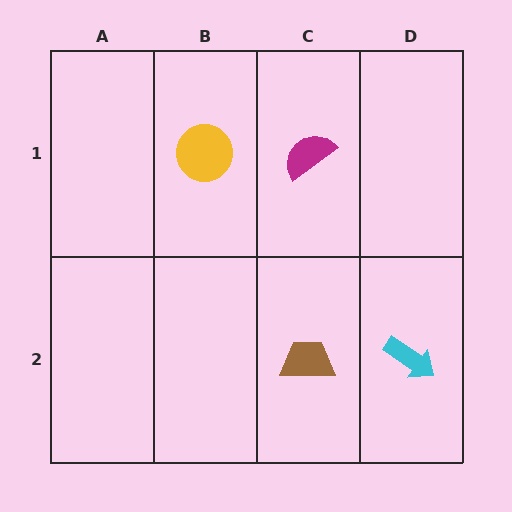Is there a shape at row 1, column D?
No, that cell is empty.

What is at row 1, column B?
A yellow circle.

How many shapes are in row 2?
2 shapes.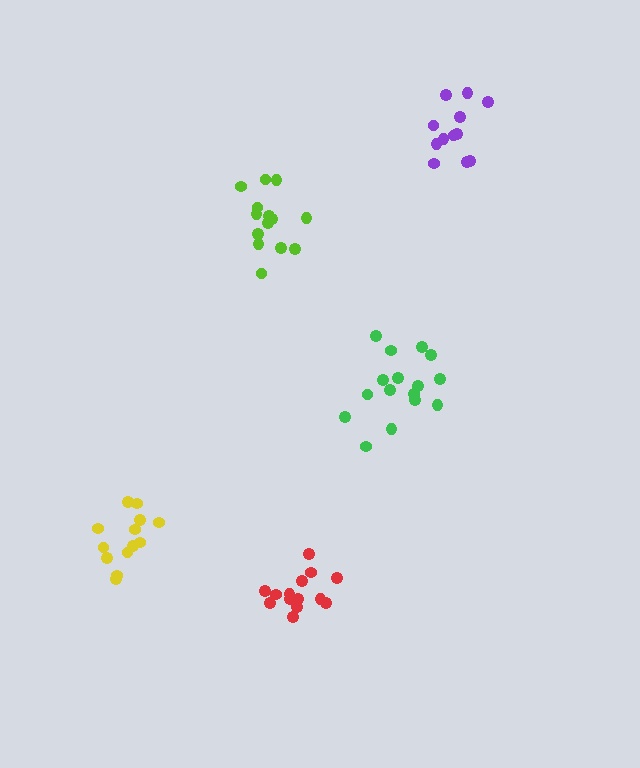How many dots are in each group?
Group 1: 14 dots, Group 2: 14 dots, Group 3: 12 dots, Group 4: 16 dots, Group 5: 13 dots (69 total).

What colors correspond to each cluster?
The clusters are colored: red, lime, purple, green, yellow.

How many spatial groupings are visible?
There are 5 spatial groupings.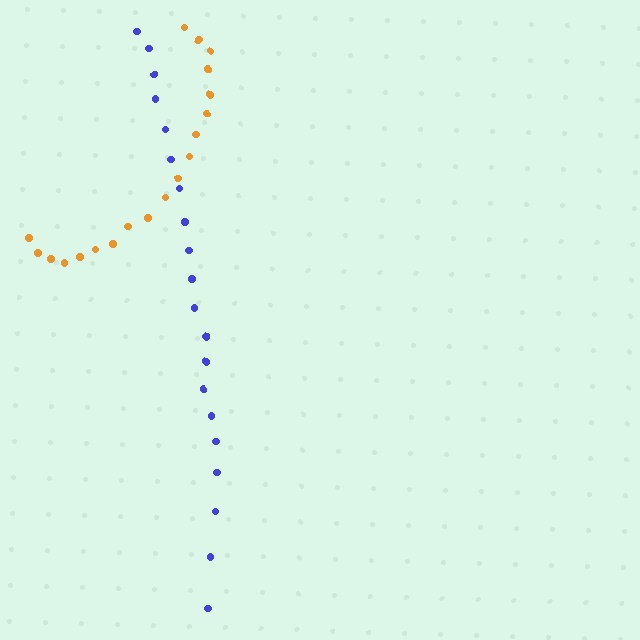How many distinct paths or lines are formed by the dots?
There are 2 distinct paths.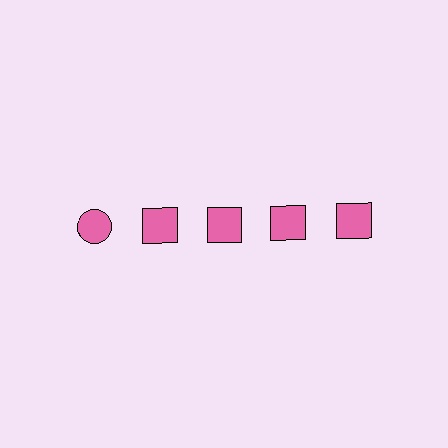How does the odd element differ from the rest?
It has a different shape: circle instead of square.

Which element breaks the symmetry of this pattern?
The pink circle in the top row, leftmost column breaks the symmetry. All other shapes are pink squares.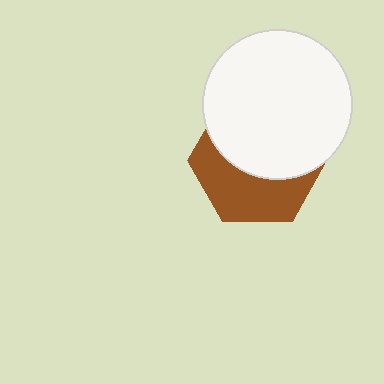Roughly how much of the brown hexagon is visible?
A small part of it is visible (roughly 44%).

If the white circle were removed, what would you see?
You would see the complete brown hexagon.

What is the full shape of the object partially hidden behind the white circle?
The partially hidden object is a brown hexagon.